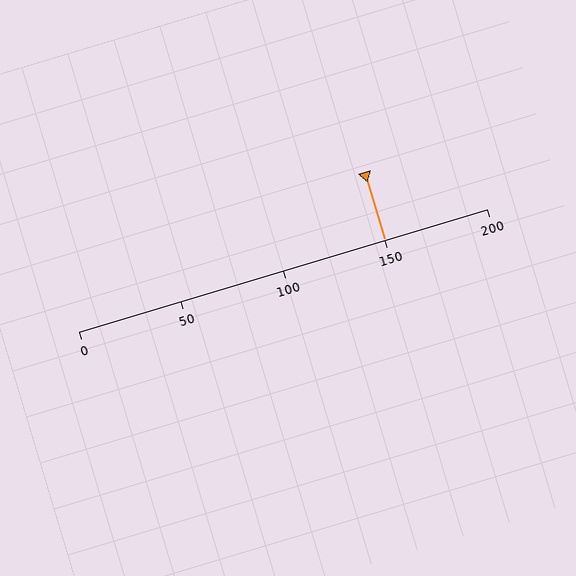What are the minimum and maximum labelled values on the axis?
The axis runs from 0 to 200.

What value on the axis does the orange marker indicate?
The marker indicates approximately 150.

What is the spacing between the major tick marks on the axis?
The major ticks are spaced 50 apart.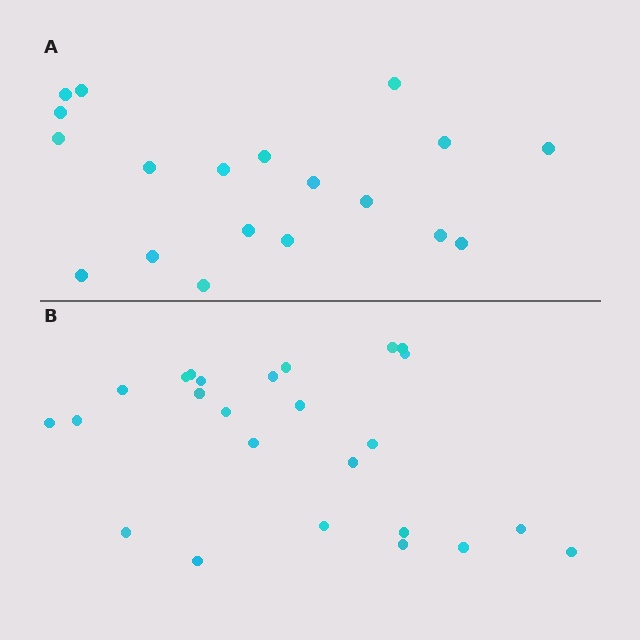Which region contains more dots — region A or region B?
Region B (the bottom region) has more dots.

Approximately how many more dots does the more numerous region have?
Region B has about 6 more dots than region A.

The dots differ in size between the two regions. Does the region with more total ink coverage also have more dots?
No. Region A has more total ink coverage because its dots are larger, but region B actually contains more individual dots. Total area can be misleading — the number of items is what matters here.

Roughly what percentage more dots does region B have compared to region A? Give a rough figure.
About 30% more.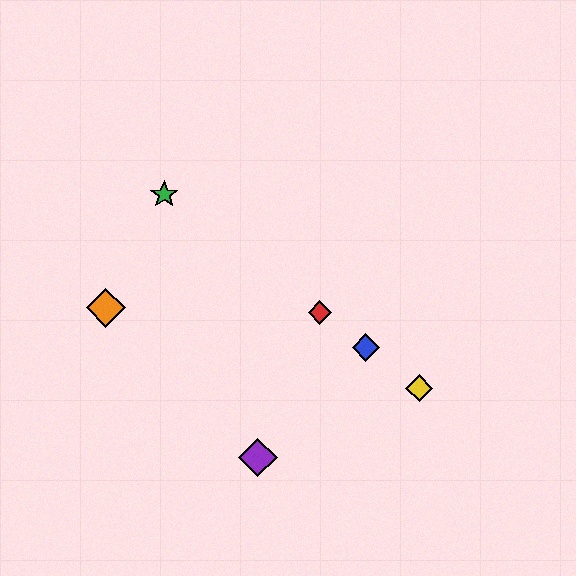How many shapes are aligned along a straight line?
4 shapes (the red diamond, the blue diamond, the green star, the yellow diamond) are aligned along a straight line.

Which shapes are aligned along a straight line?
The red diamond, the blue diamond, the green star, the yellow diamond are aligned along a straight line.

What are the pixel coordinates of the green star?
The green star is at (164, 194).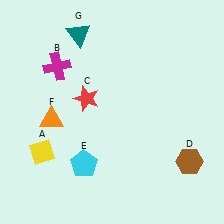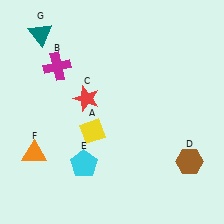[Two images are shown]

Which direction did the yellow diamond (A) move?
The yellow diamond (A) moved right.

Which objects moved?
The objects that moved are: the yellow diamond (A), the orange triangle (F), the teal triangle (G).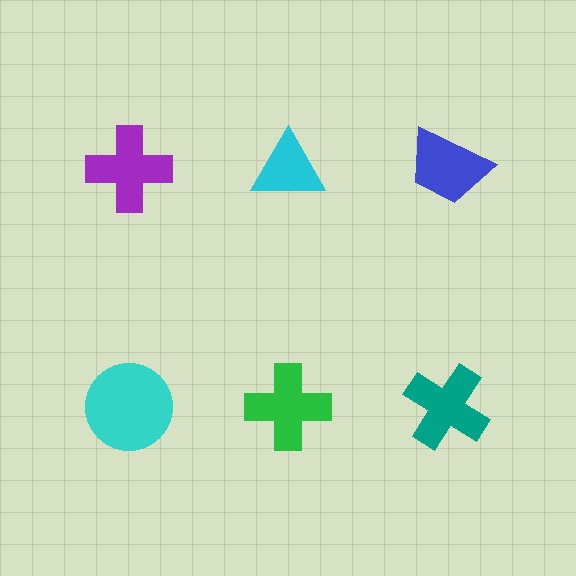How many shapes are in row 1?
3 shapes.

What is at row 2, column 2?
A green cross.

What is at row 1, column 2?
A cyan triangle.